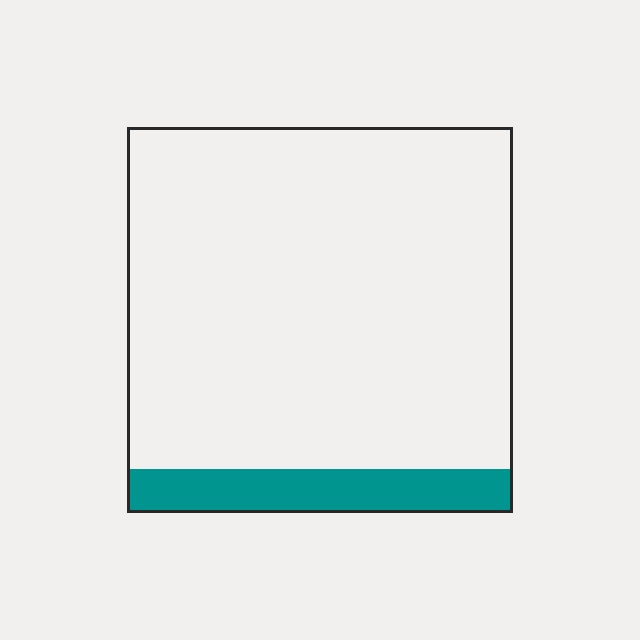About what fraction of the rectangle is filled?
About one eighth (1/8).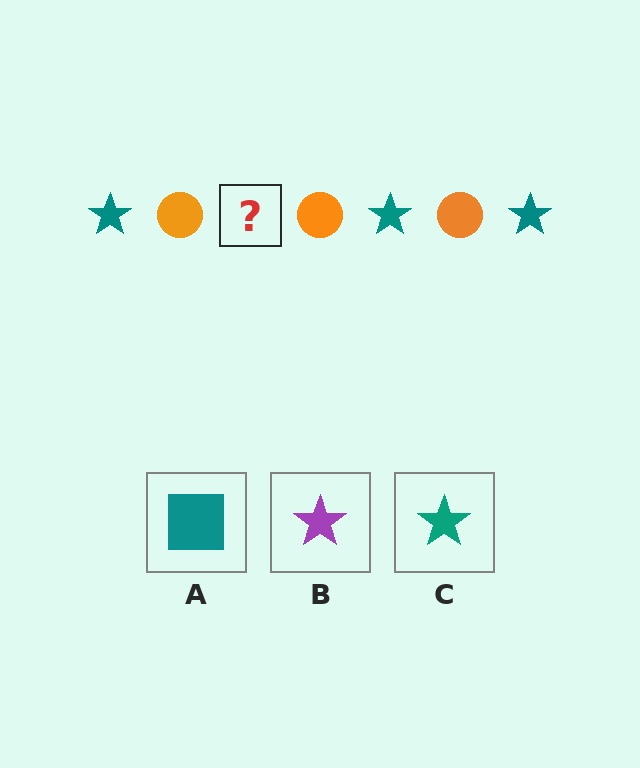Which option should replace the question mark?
Option C.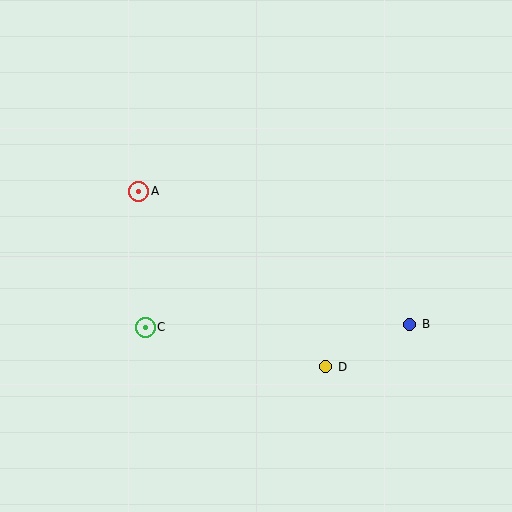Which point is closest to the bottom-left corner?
Point C is closest to the bottom-left corner.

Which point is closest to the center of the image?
Point D at (326, 367) is closest to the center.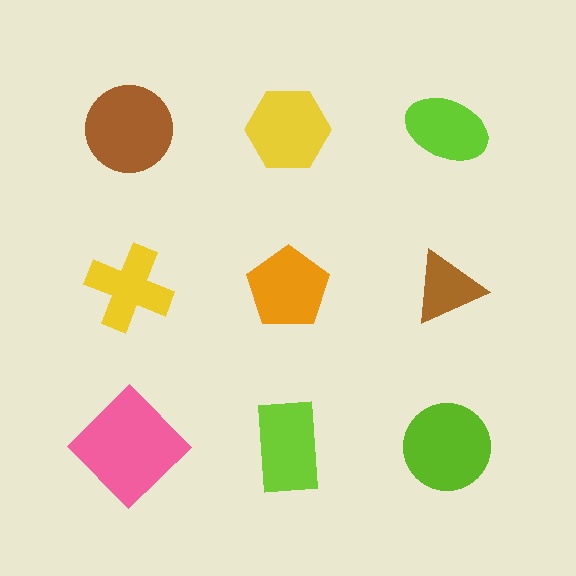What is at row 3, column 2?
A lime rectangle.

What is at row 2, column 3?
A brown triangle.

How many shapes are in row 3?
3 shapes.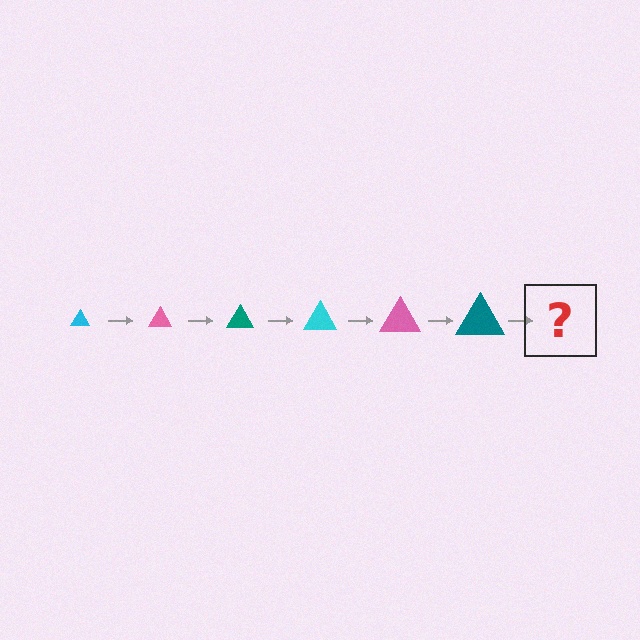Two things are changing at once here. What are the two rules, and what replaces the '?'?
The two rules are that the triangle grows larger each step and the color cycles through cyan, pink, and teal. The '?' should be a cyan triangle, larger than the previous one.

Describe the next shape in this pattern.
It should be a cyan triangle, larger than the previous one.